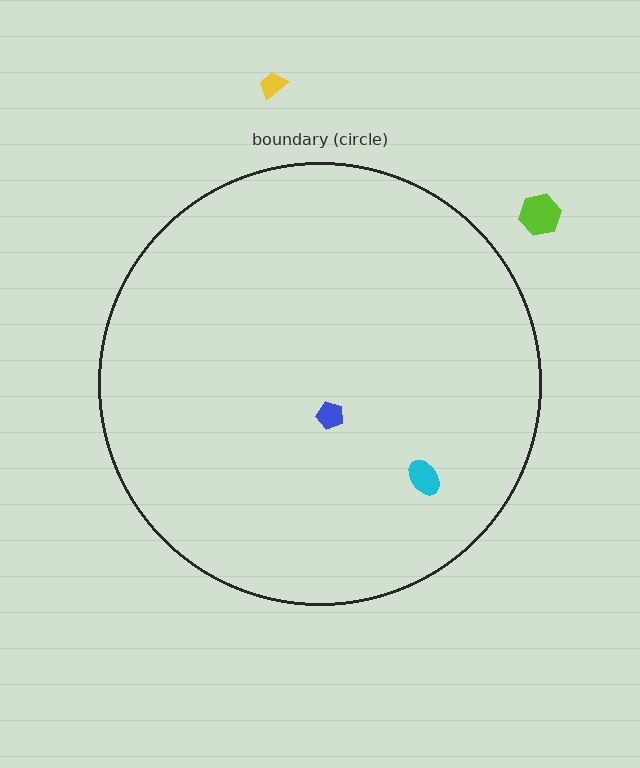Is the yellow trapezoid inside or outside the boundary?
Outside.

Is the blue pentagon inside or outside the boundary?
Inside.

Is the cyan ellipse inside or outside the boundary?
Inside.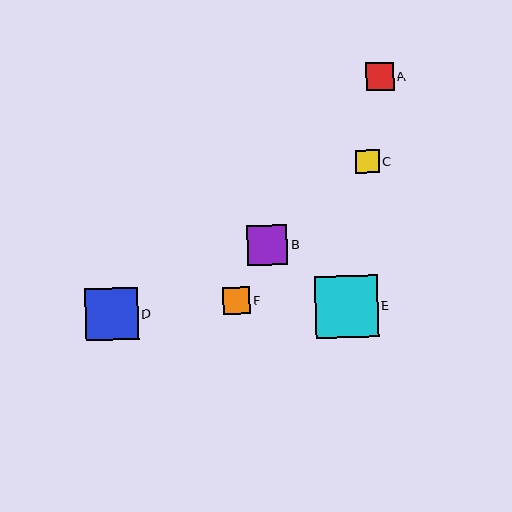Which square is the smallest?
Square C is the smallest with a size of approximately 24 pixels.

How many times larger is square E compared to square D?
Square E is approximately 1.2 times the size of square D.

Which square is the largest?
Square E is the largest with a size of approximately 62 pixels.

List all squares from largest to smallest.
From largest to smallest: E, D, B, A, F, C.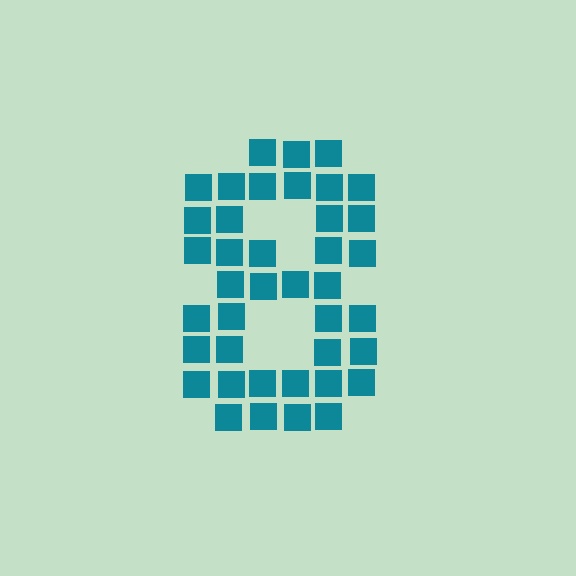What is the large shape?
The large shape is the digit 8.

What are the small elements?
The small elements are squares.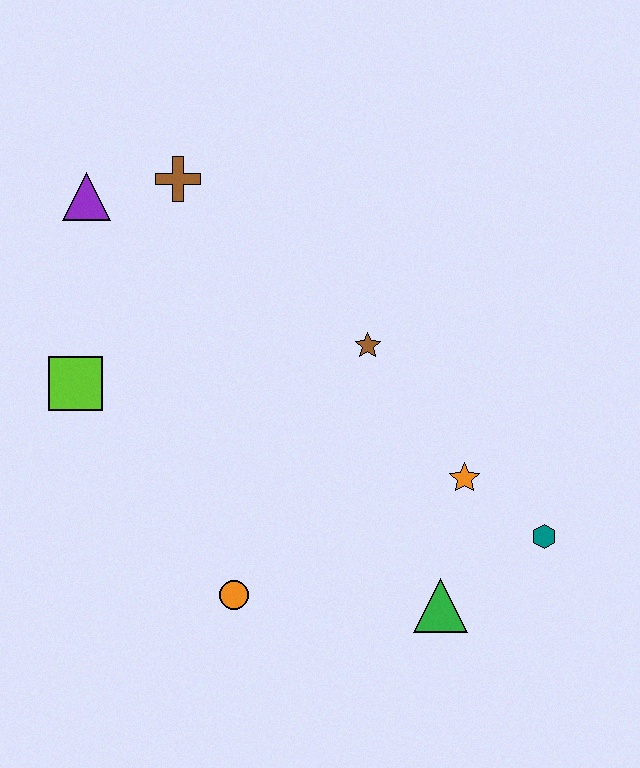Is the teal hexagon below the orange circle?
No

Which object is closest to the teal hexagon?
The orange star is closest to the teal hexagon.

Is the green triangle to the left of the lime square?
No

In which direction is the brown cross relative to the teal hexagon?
The brown cross is to the left of the teal hexagon.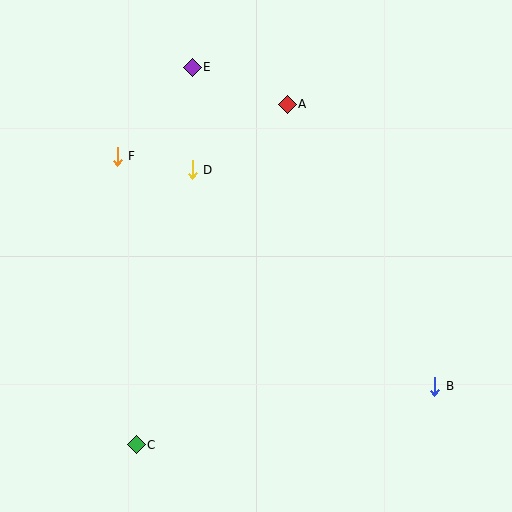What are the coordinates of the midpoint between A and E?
The midpoint between A and E is at (240, 86).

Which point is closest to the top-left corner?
Point F is closest to the top-left corner.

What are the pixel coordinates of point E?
Point E is at (192, 67).